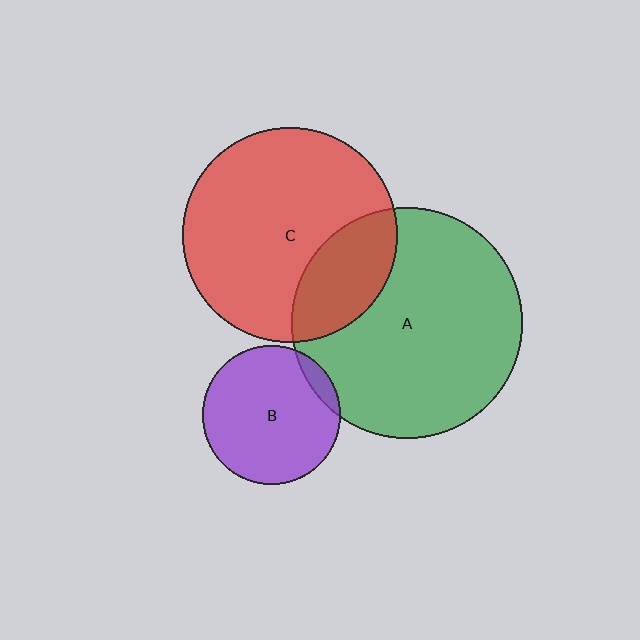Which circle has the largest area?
Circle A (green).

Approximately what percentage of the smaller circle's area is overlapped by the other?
Approximately 25%.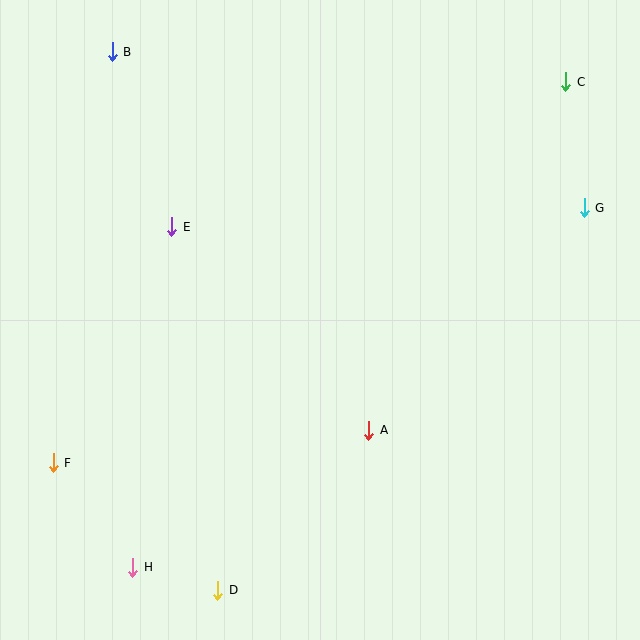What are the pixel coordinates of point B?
Point B is at (112, 52).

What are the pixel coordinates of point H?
Point H is at (133, 567).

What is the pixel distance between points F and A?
The distance between F and A is 317 pixels.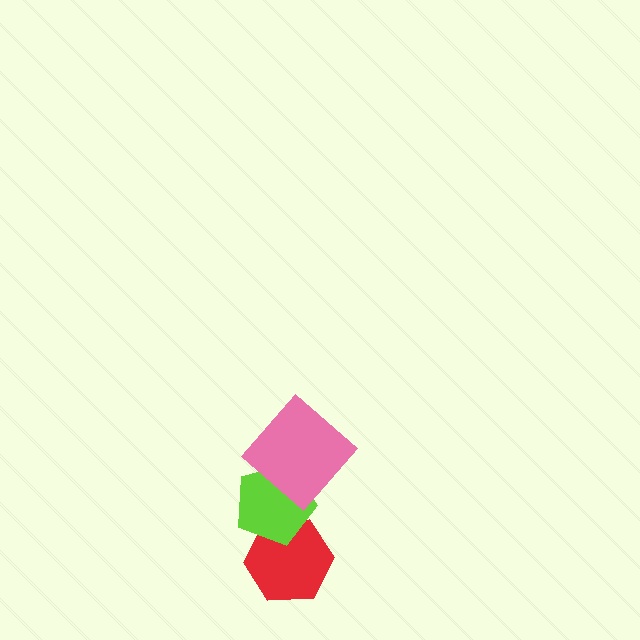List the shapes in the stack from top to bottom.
From top to bottom: the pink diamond, the lime pentagon, the red hexagon.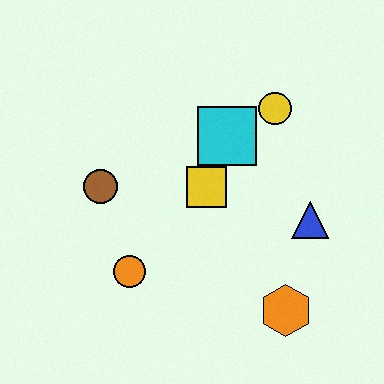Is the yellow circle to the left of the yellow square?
No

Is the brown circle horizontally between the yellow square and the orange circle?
No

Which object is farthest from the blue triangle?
The brown circle is farthest from the blue triangle.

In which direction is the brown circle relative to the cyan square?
The brown circle is to the left of the cyan square.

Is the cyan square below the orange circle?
No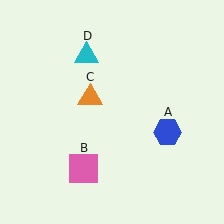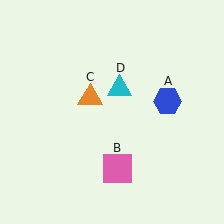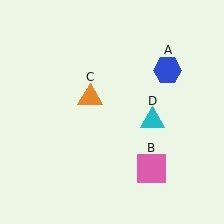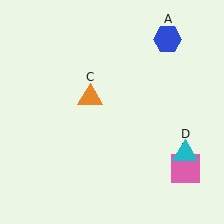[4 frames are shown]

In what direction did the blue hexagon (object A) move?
The blue hexagon (object A) moved up.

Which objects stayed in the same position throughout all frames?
Orange triangle (object C) remained stationary.